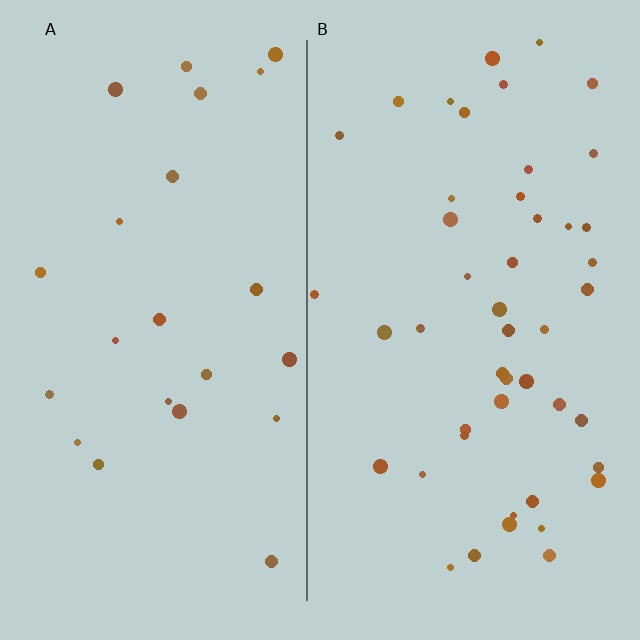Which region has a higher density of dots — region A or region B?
B (the right).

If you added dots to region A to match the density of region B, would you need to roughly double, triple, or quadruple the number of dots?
Approximately double.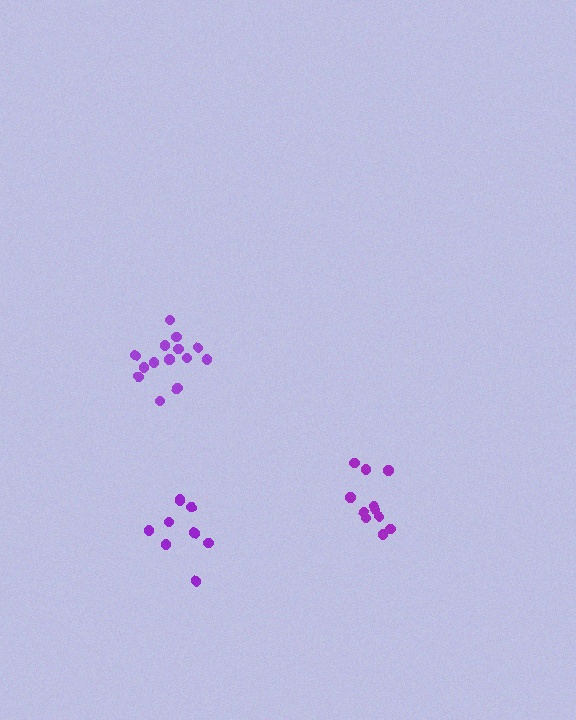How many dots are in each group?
Group 1: 9 dots, Group 2: 11 dots, Group 3: 14 dots (34 total).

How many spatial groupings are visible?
There are 3 spatial groupings.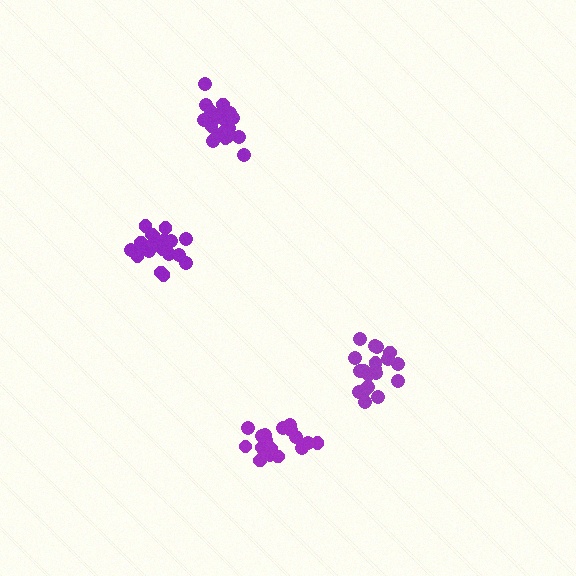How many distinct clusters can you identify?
There are 4 distinct clusters.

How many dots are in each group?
Group 1: 20 dots, Group 2: 20 dots, Group 3: 19 dots, Group 4: 20 dots (79 total).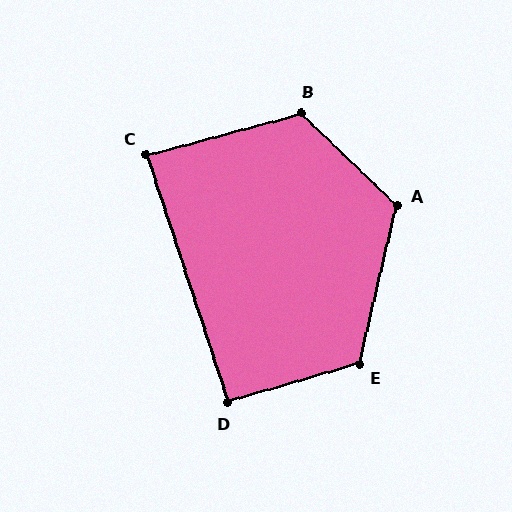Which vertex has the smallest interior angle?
C, at approximately 87 degrees.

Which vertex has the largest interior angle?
B, at approximately 121 degrees.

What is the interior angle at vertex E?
Approximately 120 degrees (obtuse).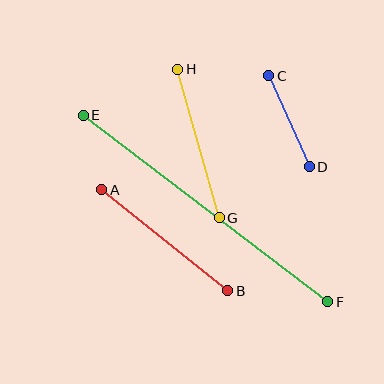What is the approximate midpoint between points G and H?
The midpoint is at approximately (198, 143) pixels.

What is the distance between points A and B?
The distance is approximately 162 pixels.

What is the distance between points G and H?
The distance is approximately 154 pixels.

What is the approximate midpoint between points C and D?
The midpoint is at approximately (289, 121) pixels.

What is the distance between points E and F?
The distance is approximately 307 pixels.